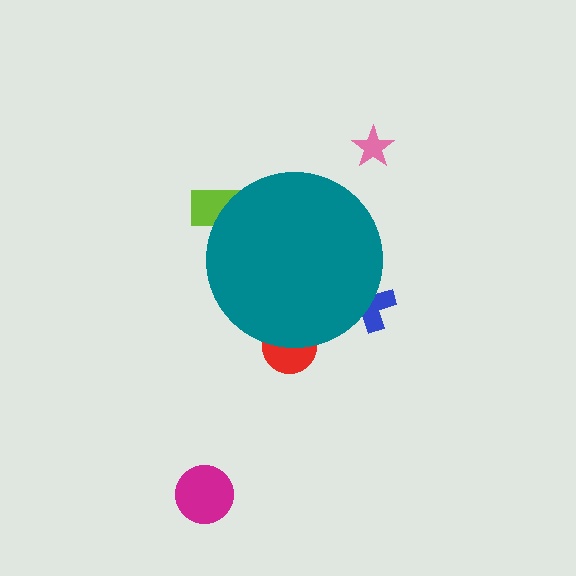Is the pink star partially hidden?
No, the pink star is fully visible.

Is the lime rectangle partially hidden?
Yes, the lime rectangle is partially hidden behind the teal circle.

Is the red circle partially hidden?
Yes, the red circle is partially hidden behind the teal circle.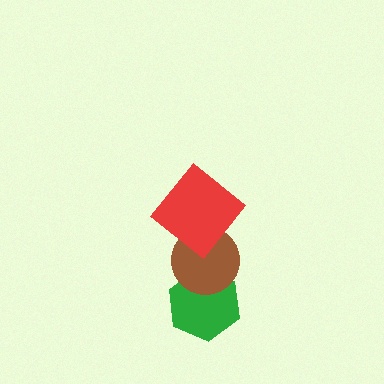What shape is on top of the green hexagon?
The brown circle is on top of the green hexagon.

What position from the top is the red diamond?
The red diamond is 1st from the top.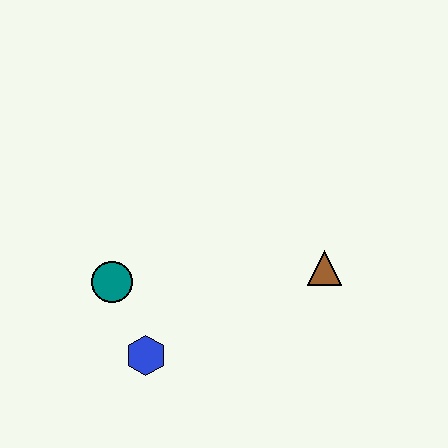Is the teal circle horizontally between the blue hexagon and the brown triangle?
No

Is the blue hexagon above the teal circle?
No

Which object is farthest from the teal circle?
The brown triangle is farthest from the teal circle.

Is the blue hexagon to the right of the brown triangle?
No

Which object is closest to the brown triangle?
The blue hexagon is closest to the brown triangle.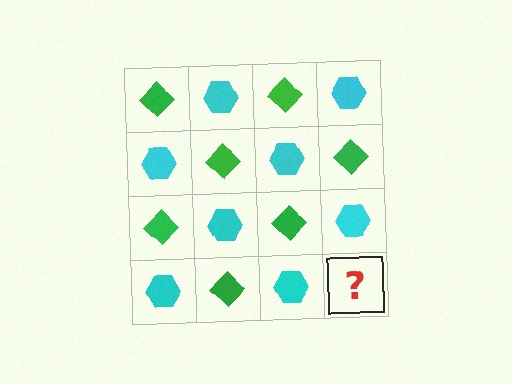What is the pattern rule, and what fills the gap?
The rule is that it alternates green diamond and cyan hexagon in a checkerboard pattern. The gap should be filled with a green diamond.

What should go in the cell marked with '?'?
The missing cell should contain a green diamond.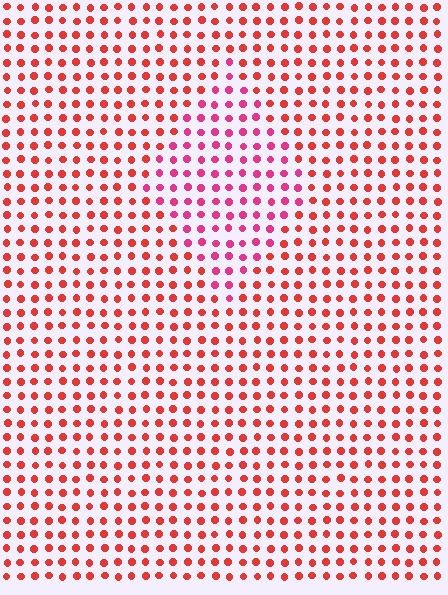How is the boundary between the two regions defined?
The boundary is defined purely by a slight shift in hue (about 31 degrees). Spacing, size, and orientation are identical on both sides.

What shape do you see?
I see a diamond.